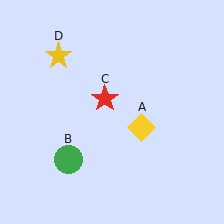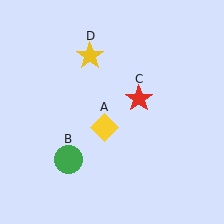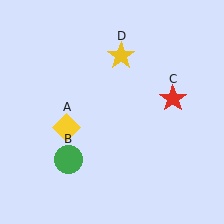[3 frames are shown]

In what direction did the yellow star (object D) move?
The yellow star (object D) moved right.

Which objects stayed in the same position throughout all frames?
Green circle (object B) remained stationary.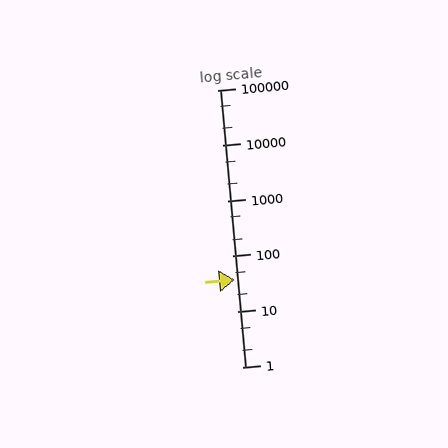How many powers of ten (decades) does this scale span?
The scale spans 5 decades, from 1 to 100000.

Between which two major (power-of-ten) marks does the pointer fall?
The pointer is between 10 and 100.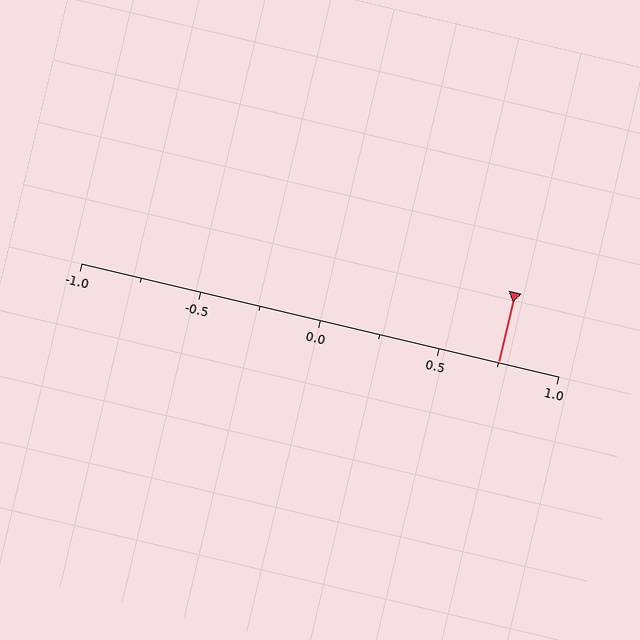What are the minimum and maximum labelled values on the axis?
The axis runs from -1.0 to 1.0.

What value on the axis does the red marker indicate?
The marker indicates approximately 0.75.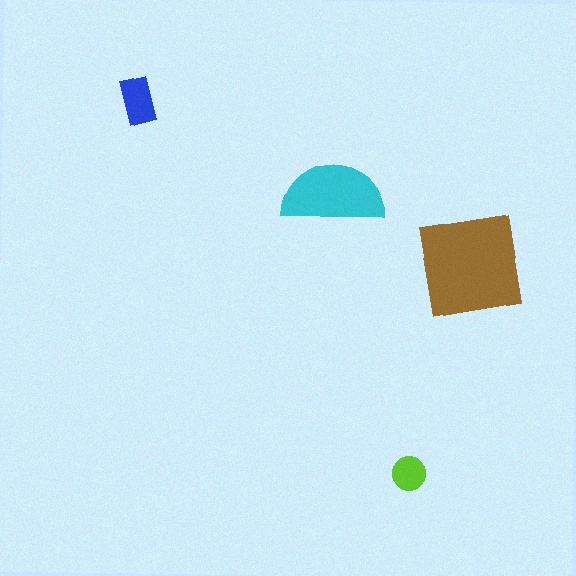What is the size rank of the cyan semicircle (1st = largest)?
2nd.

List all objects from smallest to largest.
The lime circle, the blue rectangle, the cyan semicircle, the brown square.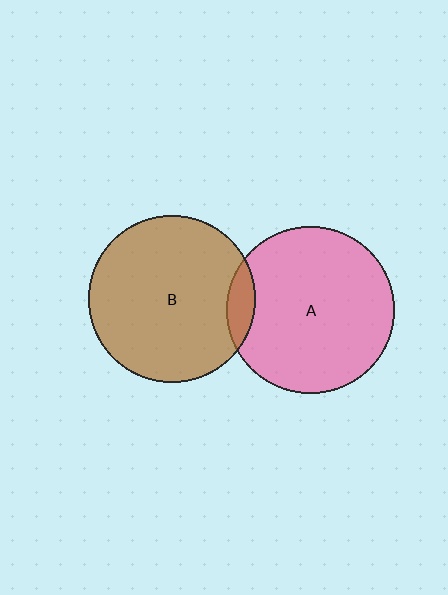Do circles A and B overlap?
Yes.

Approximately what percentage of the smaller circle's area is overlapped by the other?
Approximately 10%.